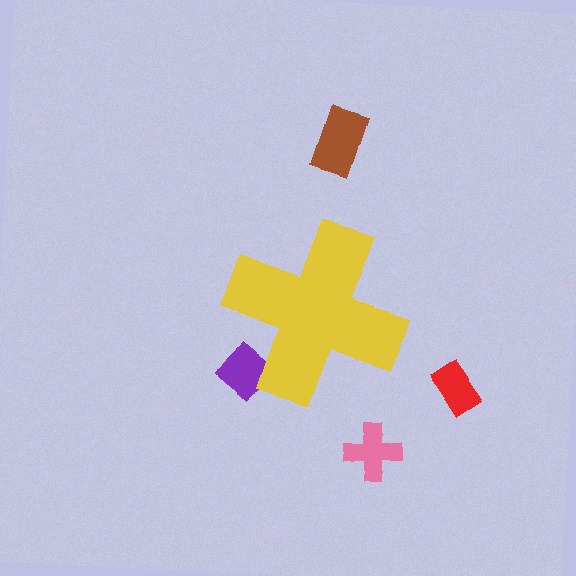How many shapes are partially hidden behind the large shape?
1 shape is partially hidden.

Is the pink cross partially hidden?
No, the pink cross is fully visible.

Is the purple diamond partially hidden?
Yes, the purple diamond is partially hidden behind the yellow cross.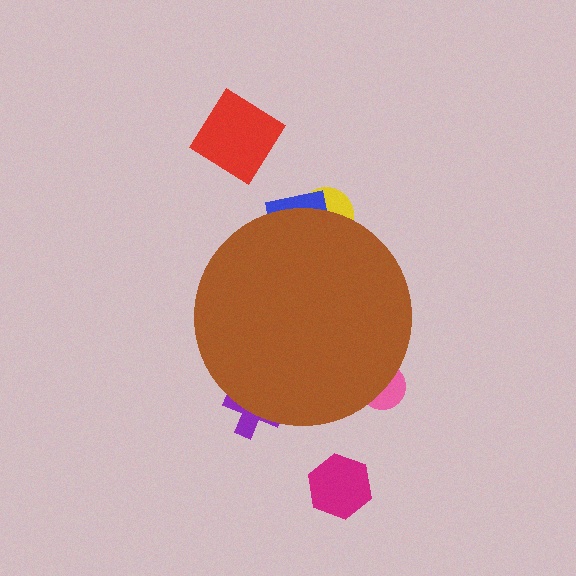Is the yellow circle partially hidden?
Yes, the yellow circle is partially hidden behind the brown circle.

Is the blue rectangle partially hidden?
Yes, the blue rectangle is partially hidden behind the brown circle.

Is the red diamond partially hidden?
No, the red diamond is fully visible.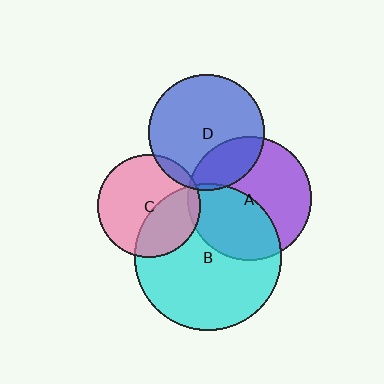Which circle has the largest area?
Circle B (cyan).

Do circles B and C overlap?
Yes.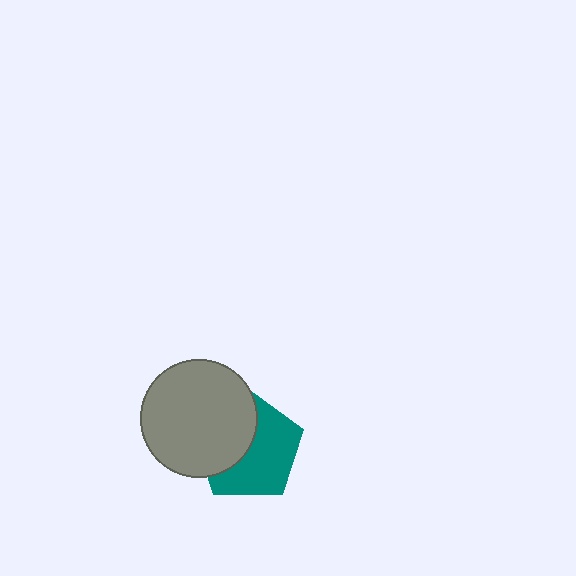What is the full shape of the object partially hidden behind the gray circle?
The partially hidden object is a teal pentagon.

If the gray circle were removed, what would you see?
You would see the complete teal pentagon.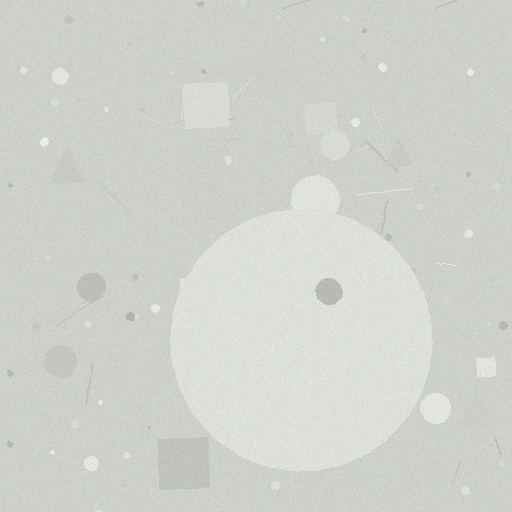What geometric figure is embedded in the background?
A circle is embedded in the background.